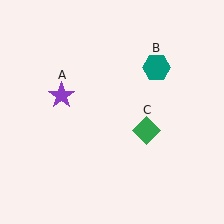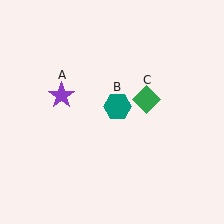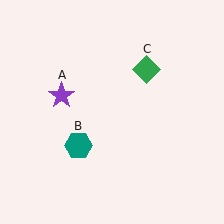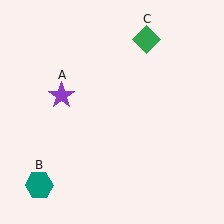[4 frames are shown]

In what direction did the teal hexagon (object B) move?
The teal hexagon (object B) moved down and to the left.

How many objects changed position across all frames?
2 objects changed position: teal hexagon (object B), green diamond (object C).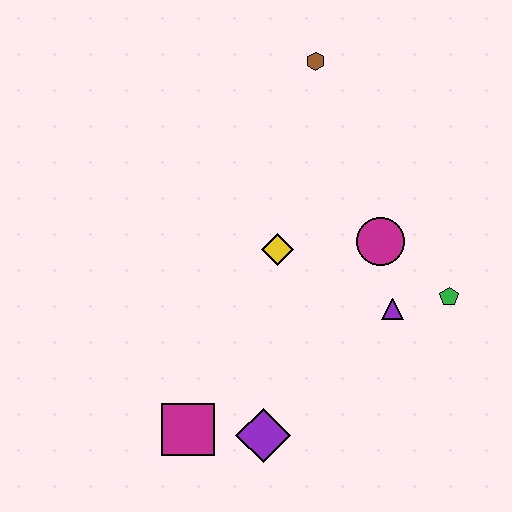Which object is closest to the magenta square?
The purple diamond is closest to the magenta square.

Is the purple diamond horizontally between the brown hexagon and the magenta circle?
No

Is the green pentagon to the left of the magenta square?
No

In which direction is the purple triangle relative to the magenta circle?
The purple triangle is below the magenta circle.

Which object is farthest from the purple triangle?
The brown hexagon is farthest from the purple triangle.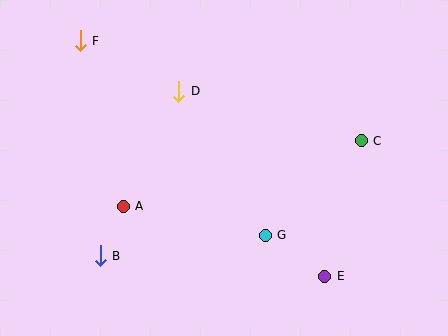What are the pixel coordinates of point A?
Point A is at (123, 206).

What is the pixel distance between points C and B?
The distance between C and B is 286 pixels.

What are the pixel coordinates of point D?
Point D is at (179, 91).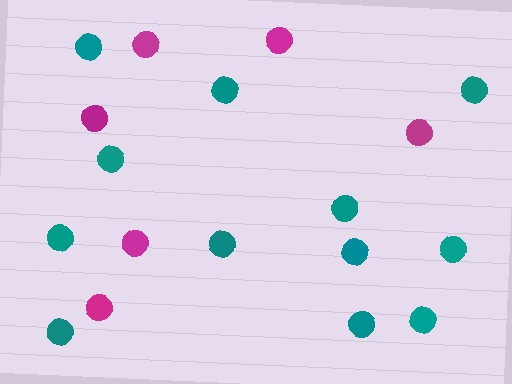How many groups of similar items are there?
There are 2 groups: one group of magenta circles (6) and one group of teal circles (12).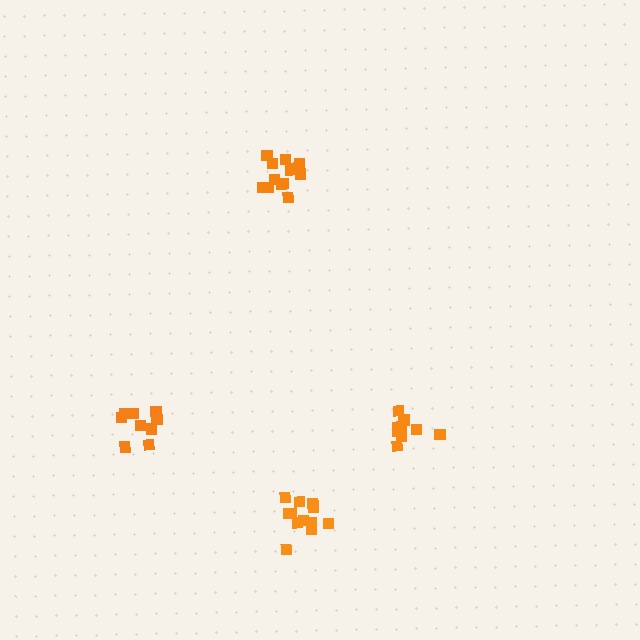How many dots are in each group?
Group 1: 13 dots, Group 2: 9 dots, Group 3: 13 dots, Group 4: 9 dots (44 total).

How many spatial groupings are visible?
There are 4 spatial groupings.